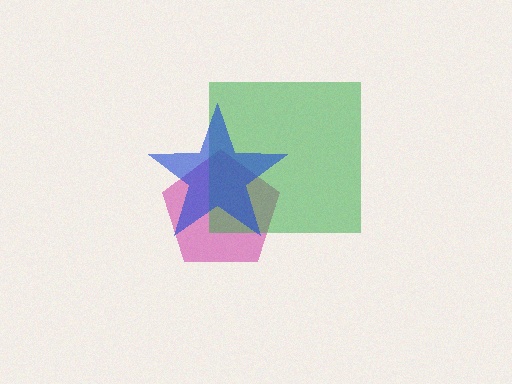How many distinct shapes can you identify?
There are 3 distinct shapes: a magenta pentagon, a green square, a blue star.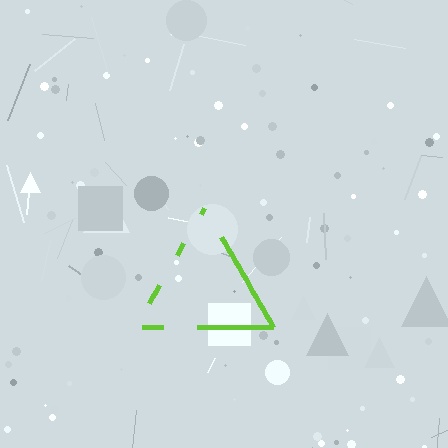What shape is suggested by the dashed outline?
The dashed outline suggests a triangle.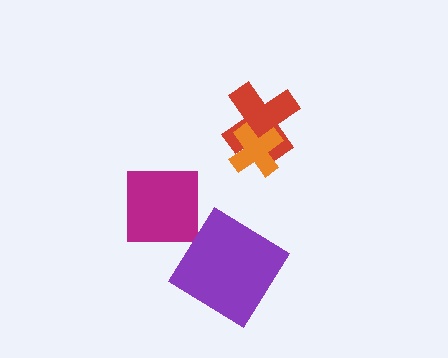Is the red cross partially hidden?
Yes, it is partially covered by another shape.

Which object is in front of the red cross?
The orange cross is in front of the red cross.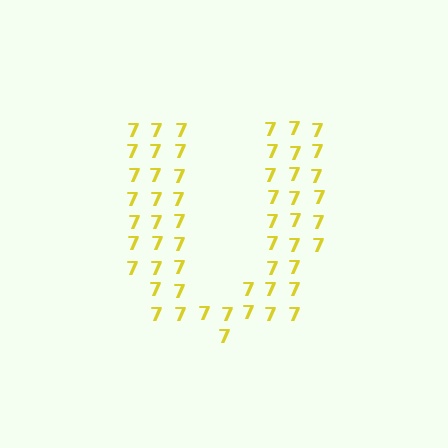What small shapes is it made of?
It is made of small digit 7's.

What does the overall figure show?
The overall figure shows the letter U.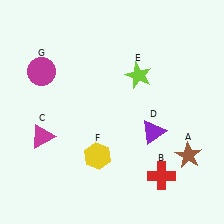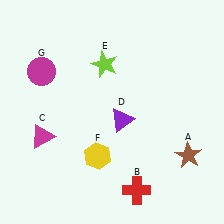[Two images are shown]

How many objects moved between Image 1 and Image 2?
3 objects moved between the two images.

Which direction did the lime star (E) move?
The lime star (E) moved left.